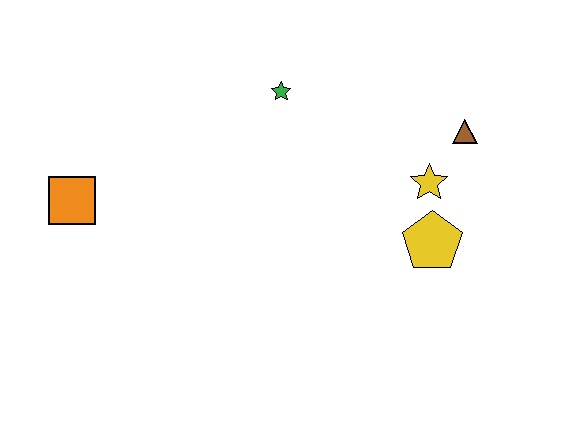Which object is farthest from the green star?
The orange square is farthest from the green star.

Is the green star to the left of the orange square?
No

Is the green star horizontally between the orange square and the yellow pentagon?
Yes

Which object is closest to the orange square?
The green star is closest to the orange square.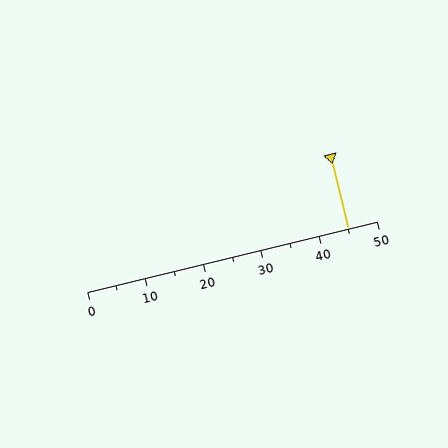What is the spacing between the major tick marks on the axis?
The major ticks are spaced 10 apart.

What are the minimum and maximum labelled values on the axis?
The axis runs from 0 to 50.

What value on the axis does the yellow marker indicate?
The marker indicates approximately 45.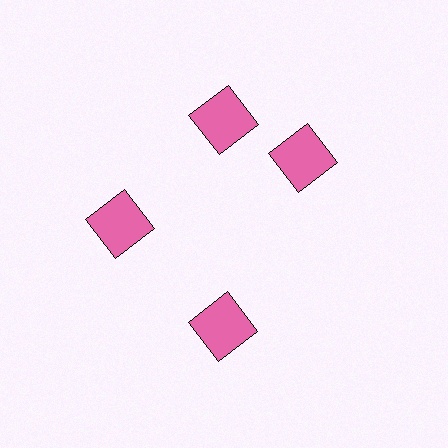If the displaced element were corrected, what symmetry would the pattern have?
It would have 4-fold rotational symmetry — the pattern would map onto itself every 90 degrees.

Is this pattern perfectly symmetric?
No. The 4 pink squares are arranged in a ring, but one element near the 3 o'clock position is rotated out of alignment along the ring, breaking the 4-fold rotational symmetry.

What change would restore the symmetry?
The symmetry would be restored by rotating it back into even spacing with its neighbors so that all 4 squares sit at equal angles and equal distance from the center.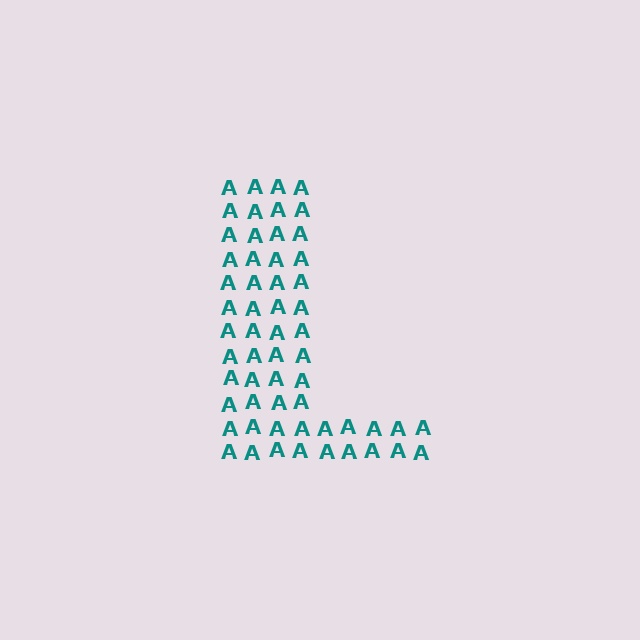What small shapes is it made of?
It is made of small letter A's.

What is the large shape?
The large shape is the letter L.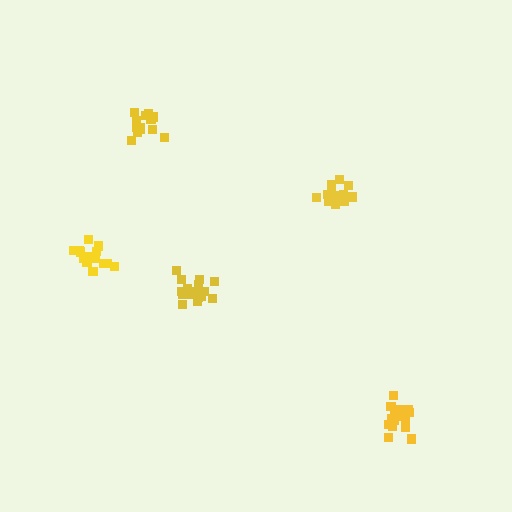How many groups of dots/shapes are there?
There are 5 groups.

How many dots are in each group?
Group 1: 17 dots, Group 2: 15 dots, Group 3: 14 dots, Group 4: 16 dots, Group 5: 15 dots (77 total).